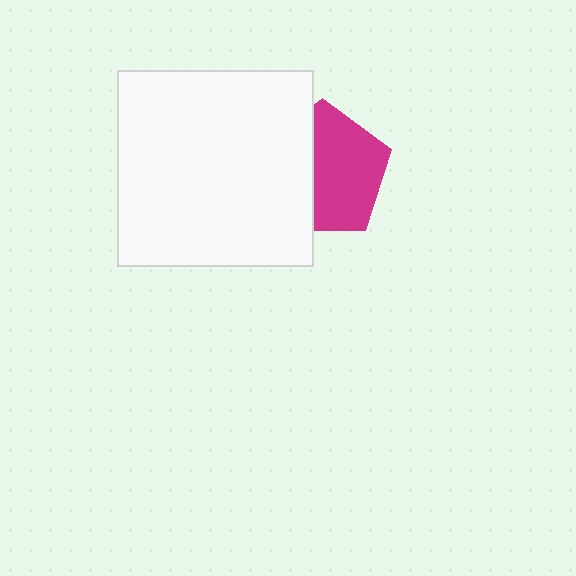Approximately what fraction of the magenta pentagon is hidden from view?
Roughly 41% of the magenta pentagon is hidden behind the white square.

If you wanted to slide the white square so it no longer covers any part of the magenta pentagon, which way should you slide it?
Slide it left — that is the most direct way to separate the two shapes.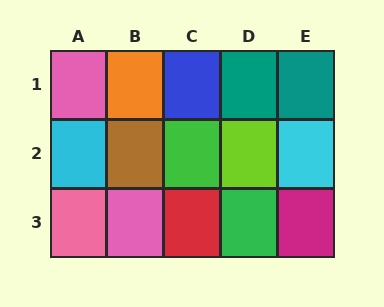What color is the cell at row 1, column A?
Pink.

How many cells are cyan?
2 cells are cyan.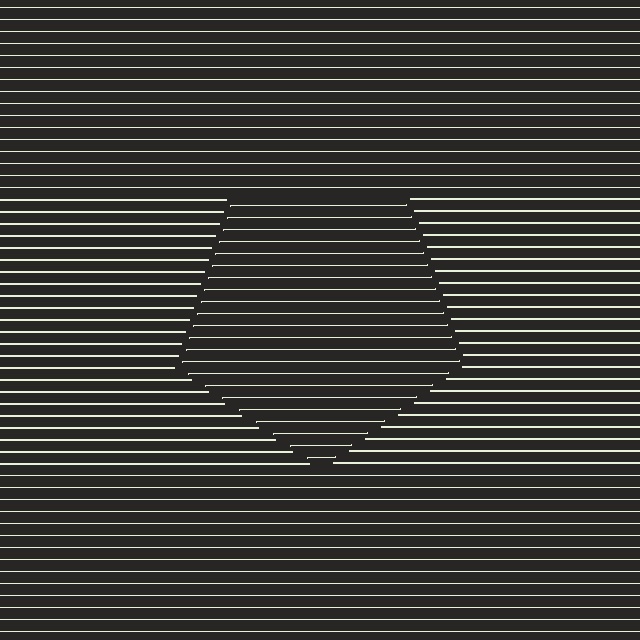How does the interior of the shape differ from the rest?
The interior of the shape contains the same grating, shifted by half a period — the contour is defined by the phase discontinuity where line-ends from the inner and outer gratings abut.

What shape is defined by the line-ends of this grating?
An illusory pentagon. The interior of the shape contains the same grating, shifted by half a period — the contour is defined by the phase discontinuity where line-ends from the inner and outer gratings abut.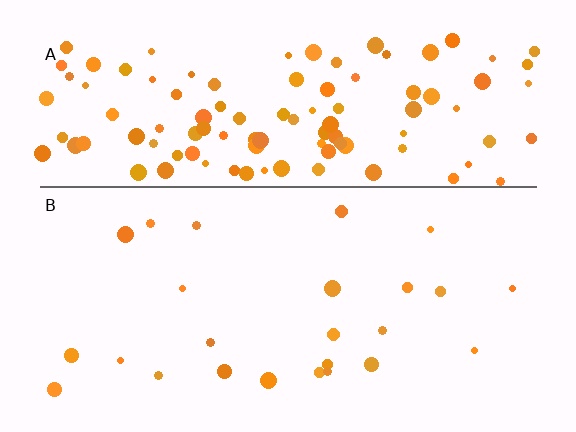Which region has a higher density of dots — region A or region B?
A (the top).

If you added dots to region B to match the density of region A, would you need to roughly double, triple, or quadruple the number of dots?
Approximately quadruple.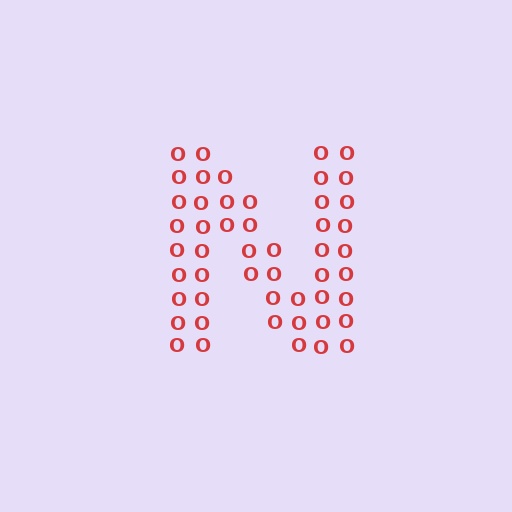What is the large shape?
The large shape is the letter N.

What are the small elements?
The small elements are letter O's.